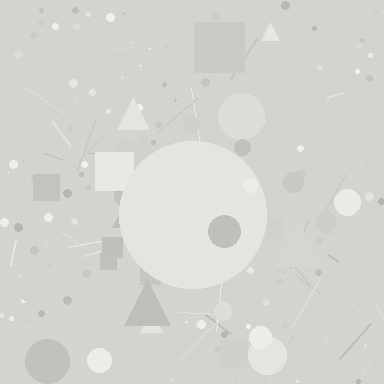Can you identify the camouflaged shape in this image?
The camouflaged shape is a circle.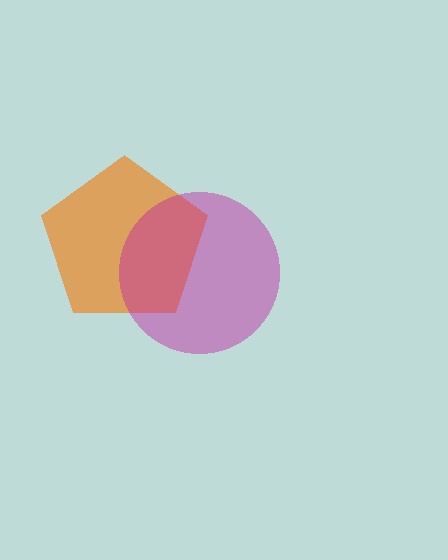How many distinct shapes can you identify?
There are 2 distinct shapes: an orange pentagon, a magenta circle.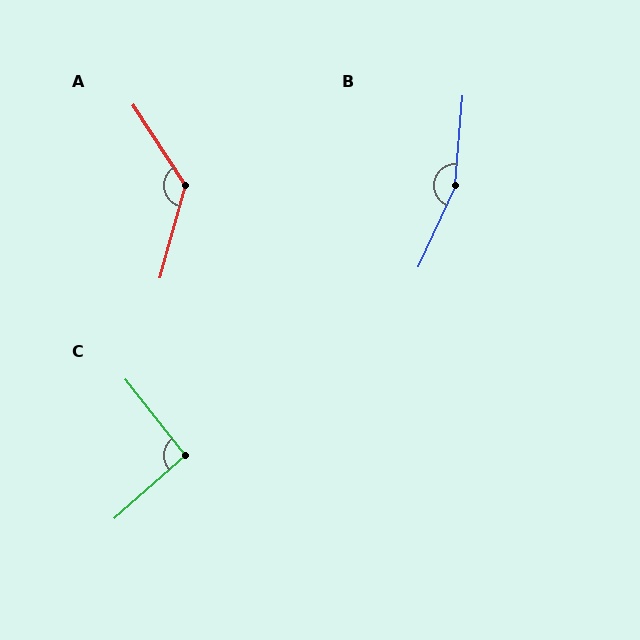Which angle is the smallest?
C, at approximately 93 degrees.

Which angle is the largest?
B, at approximately 160 degrees.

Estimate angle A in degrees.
Approximately 131 degrees.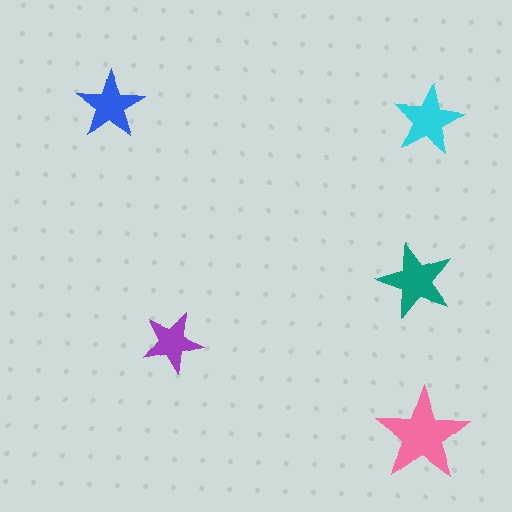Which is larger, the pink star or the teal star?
The pink one.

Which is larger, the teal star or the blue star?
The teal one.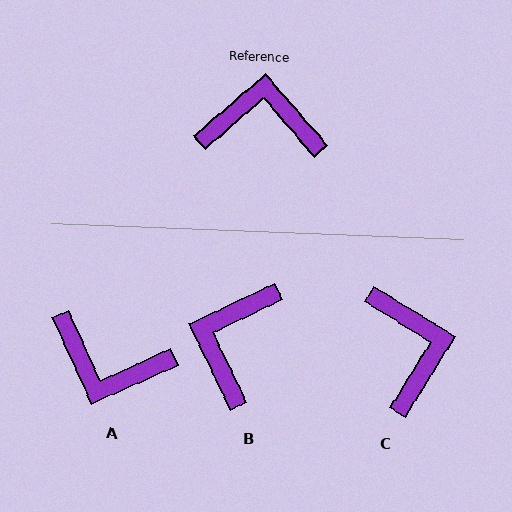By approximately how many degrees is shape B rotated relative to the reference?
Approximately 75 degrees counter-clockwise.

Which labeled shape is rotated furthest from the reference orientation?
A, about 163 degrees away.